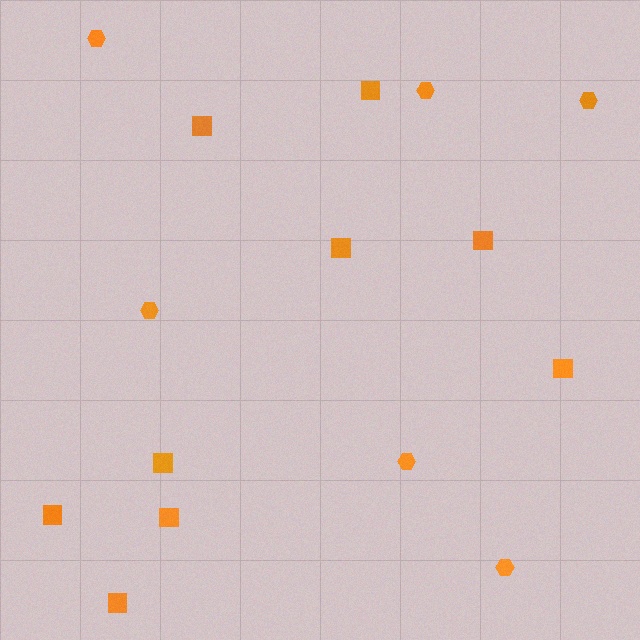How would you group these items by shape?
There are 2 groups: one group of squares (9) and one group of hexagons (6).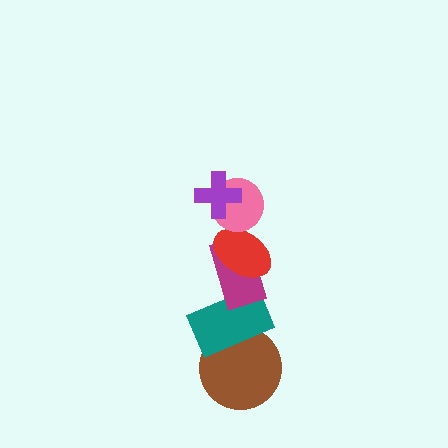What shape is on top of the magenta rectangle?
The red ellipse is on top of the magenta rectangle.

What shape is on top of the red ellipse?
The pink circle is on top of the red ellipse.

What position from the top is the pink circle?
The pink circle is 2nd from the top.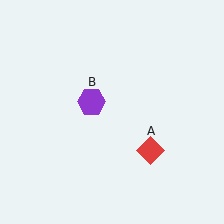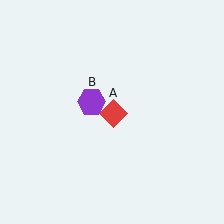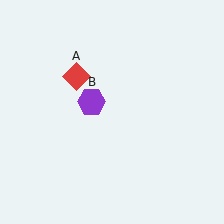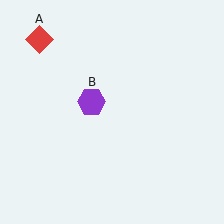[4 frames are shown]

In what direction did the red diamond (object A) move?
The red diamond (object A) moved up and to the left.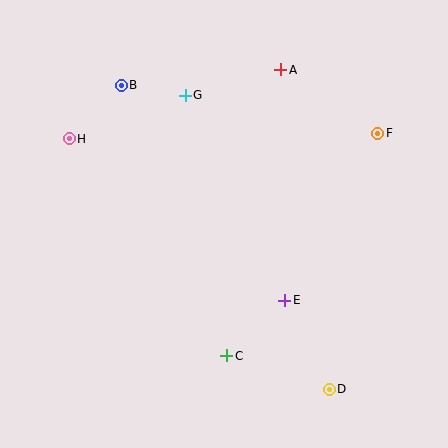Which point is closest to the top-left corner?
Point B is closest to the top-left corner.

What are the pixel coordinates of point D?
Point D is at (329, 389).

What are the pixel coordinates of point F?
Point F is at (378, 133).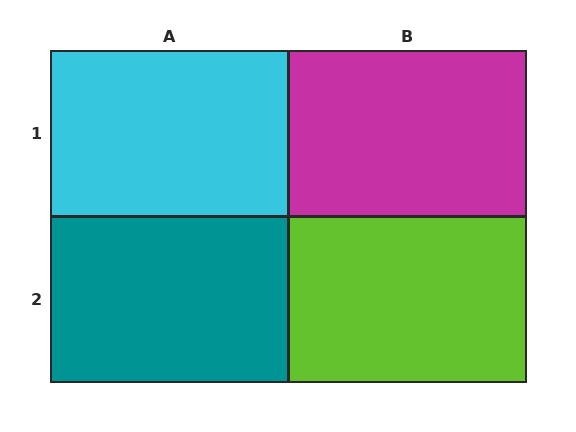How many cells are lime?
1 cell is lime.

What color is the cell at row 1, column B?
Magenta.